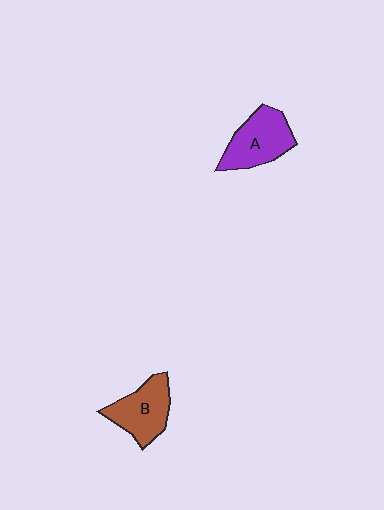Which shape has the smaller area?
Shape B (brown).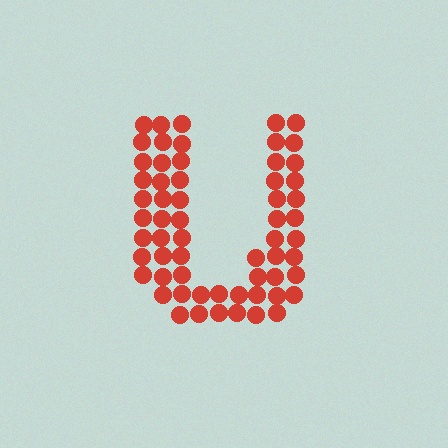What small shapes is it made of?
It is made of small circles.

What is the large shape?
The large shape is the letter U.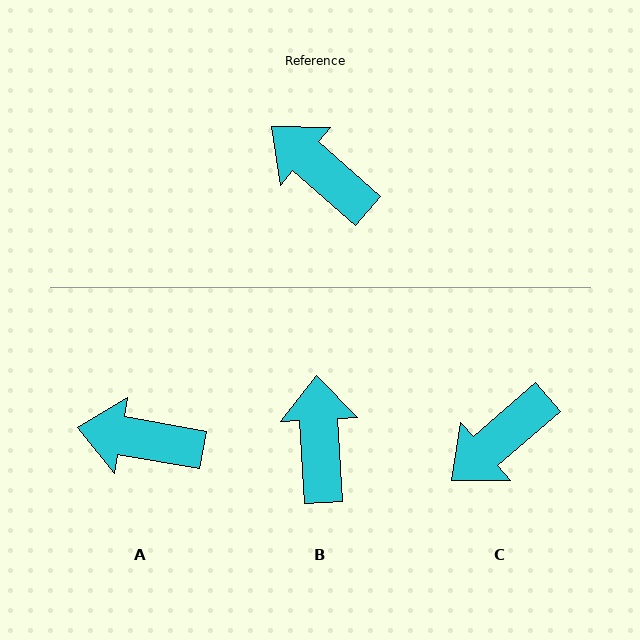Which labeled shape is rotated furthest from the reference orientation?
C, about 82 degrees away.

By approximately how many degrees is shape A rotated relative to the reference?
Approximately 31 degrees counter-clockwise.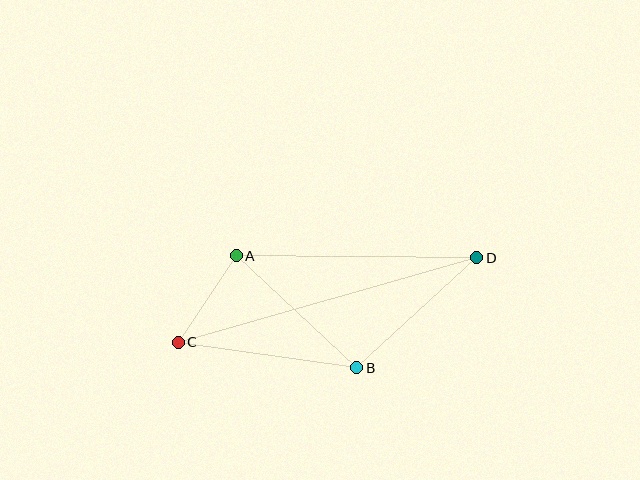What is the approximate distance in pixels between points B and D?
The distance between B and D is approximately 162 pixels.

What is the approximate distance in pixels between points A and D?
The distance between A and D is approximately 241 pixels.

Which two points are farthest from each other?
Points C and D are farthest from each other.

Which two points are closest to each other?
Points A and C are closest to each other.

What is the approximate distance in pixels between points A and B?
The distance between A and B is approximately 164 pixels.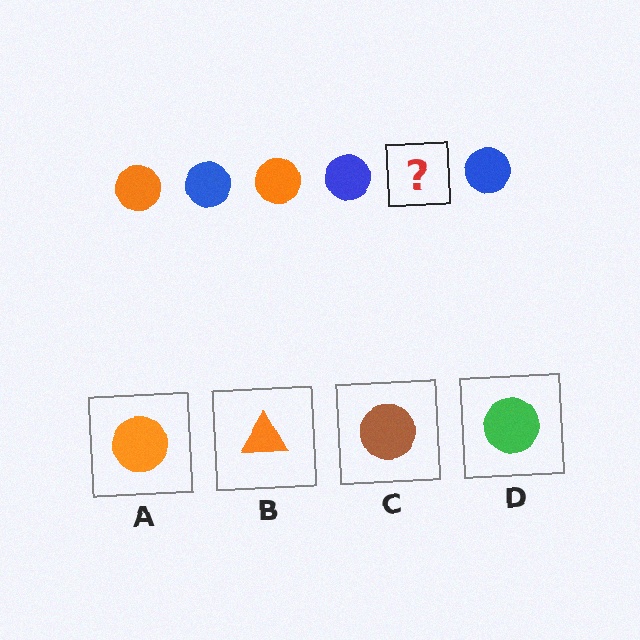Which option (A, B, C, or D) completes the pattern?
A.